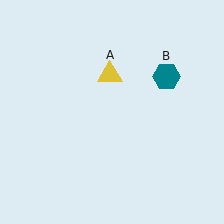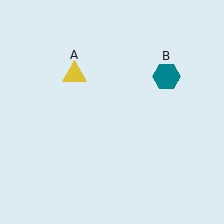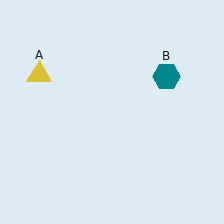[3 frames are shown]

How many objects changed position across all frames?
1 object changed position: yellow triangle (object A).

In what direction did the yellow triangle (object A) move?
The yellow triangle (object A) moved left.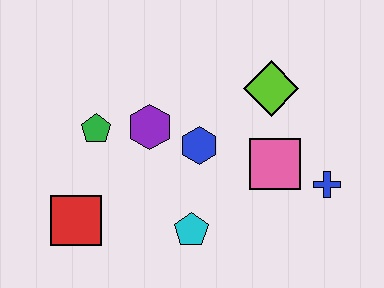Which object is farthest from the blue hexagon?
The red square is farthest from the blue hexagon.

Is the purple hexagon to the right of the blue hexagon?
No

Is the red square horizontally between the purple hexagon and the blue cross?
No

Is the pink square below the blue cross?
No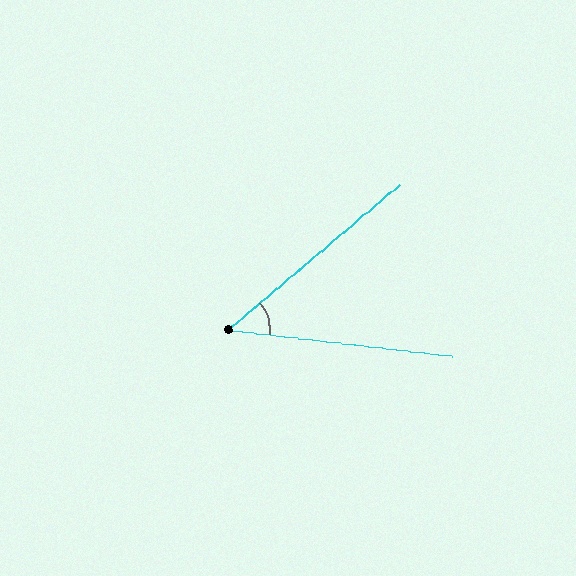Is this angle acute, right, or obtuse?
It is acute.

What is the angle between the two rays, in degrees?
Approximately 47 degrees.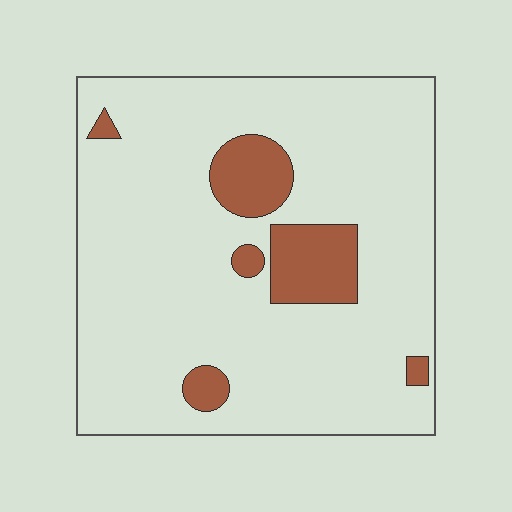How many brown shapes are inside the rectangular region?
6.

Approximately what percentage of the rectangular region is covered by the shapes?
Approximately 15%.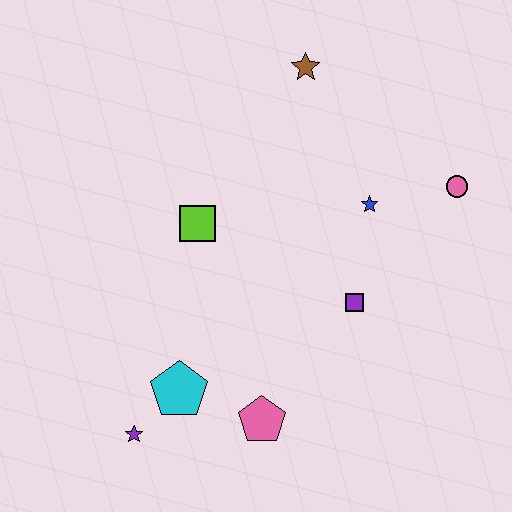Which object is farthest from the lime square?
The pink circle is farthest from the lime square.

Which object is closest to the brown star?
The blue star is closest to the brown star.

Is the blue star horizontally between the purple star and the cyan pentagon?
No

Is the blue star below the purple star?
No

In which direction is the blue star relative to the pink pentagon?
The blue star is above the pink pentagon.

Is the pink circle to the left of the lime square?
No